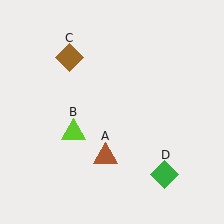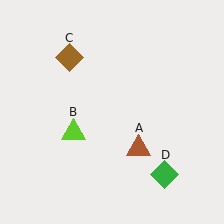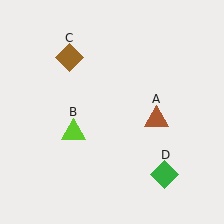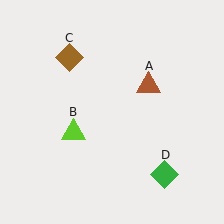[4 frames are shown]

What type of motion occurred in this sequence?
The brown triangle (object A) rotated counterclockwise around the center of the scene.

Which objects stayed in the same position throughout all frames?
Lime triangle (object B) and brown diamond (object C) and green diamond (object D) remained stationary.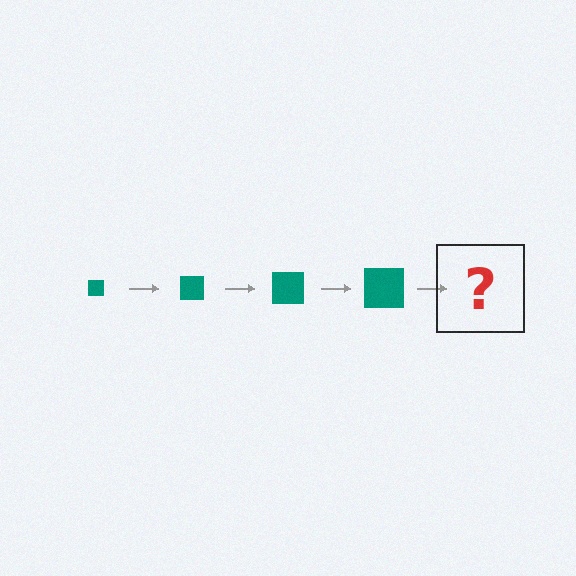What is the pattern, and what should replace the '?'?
The pattern is that the square gets progressively larger each step. The '?' should be a teal square, larger than the previous one.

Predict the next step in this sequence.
The next step is a teal square, larger than the previous one.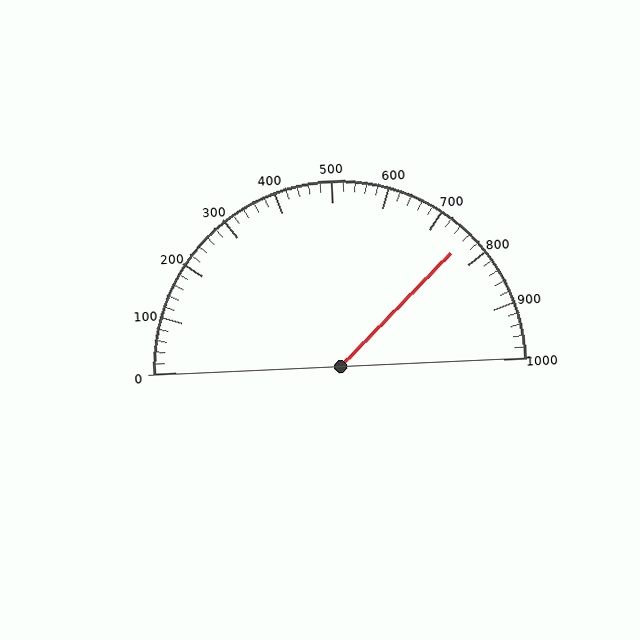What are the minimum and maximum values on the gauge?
The gauge ranges from 0 to 1000.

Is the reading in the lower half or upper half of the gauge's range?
The reading is in the upper half of the range (0 to 1000).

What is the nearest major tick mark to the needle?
The nearest major tick mark is 800.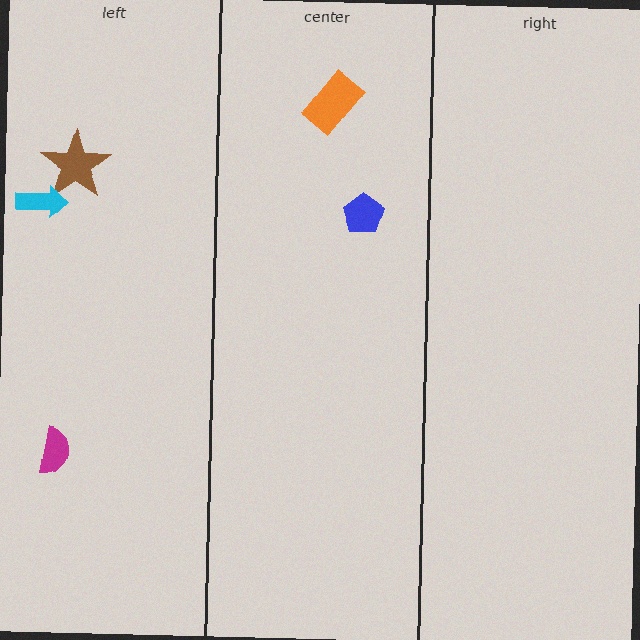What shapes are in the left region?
The brown star, the magenta semicircle, the cyan arrow.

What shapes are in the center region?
The orange rectangle, the blue pentagon.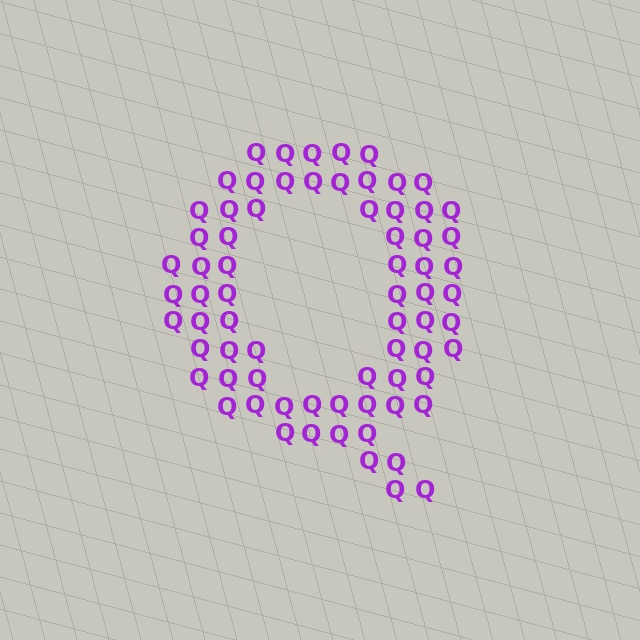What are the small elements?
The small elements are letter Q's.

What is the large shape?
The large shape is the letter Q.